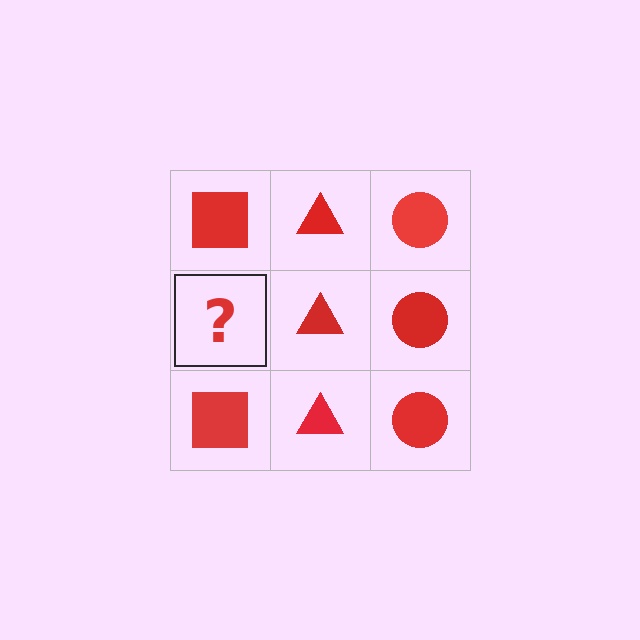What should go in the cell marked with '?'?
The missing cell should contain a red square.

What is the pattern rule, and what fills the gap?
The rule is that each column has a consistent shape. The gap should be filled with a red square.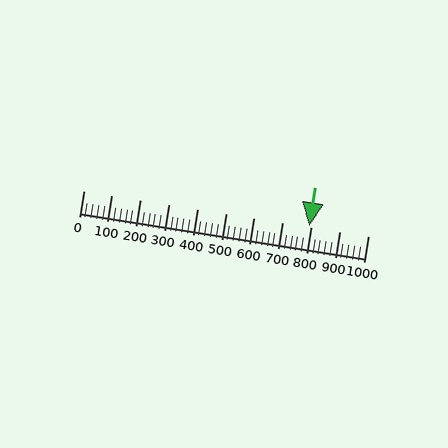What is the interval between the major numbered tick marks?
The major tick marks are spaced 100 units apart.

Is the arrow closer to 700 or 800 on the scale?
The arrow is closer to 800.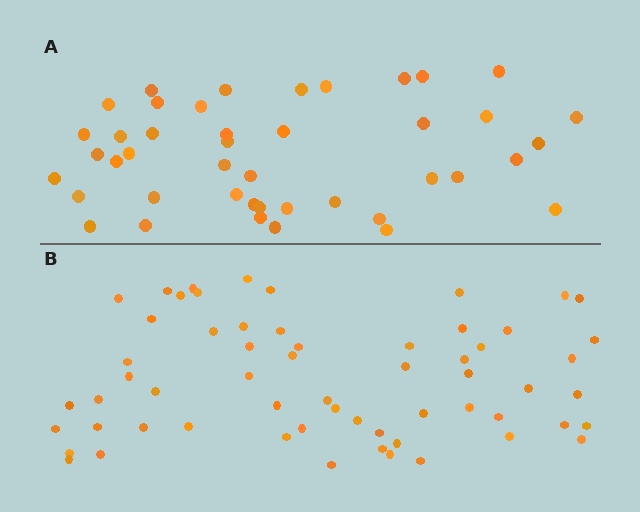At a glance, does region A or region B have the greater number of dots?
Region B (the bottom region) has more dots.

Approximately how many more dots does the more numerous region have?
Region B has approximately 15 more dots than region A.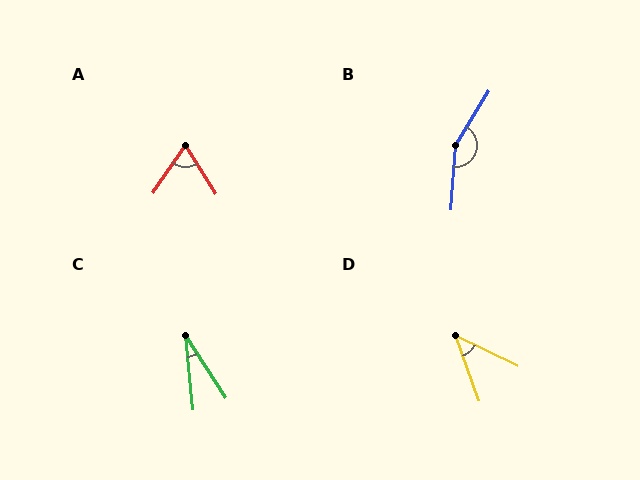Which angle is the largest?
B, at approximately 152 degrees.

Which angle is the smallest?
C, at approximately 27 degrees.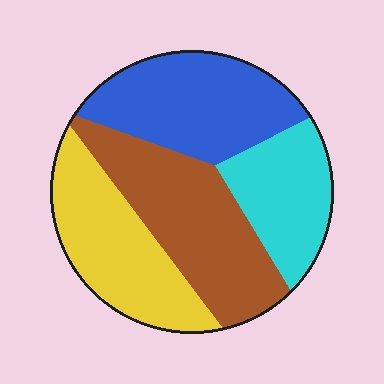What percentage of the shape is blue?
Blue takes up between a quarter and a half of the shape.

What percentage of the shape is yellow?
Yellow takes up about one quarter (1/4) of the shape.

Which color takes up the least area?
Cyan, at roughly 20%.